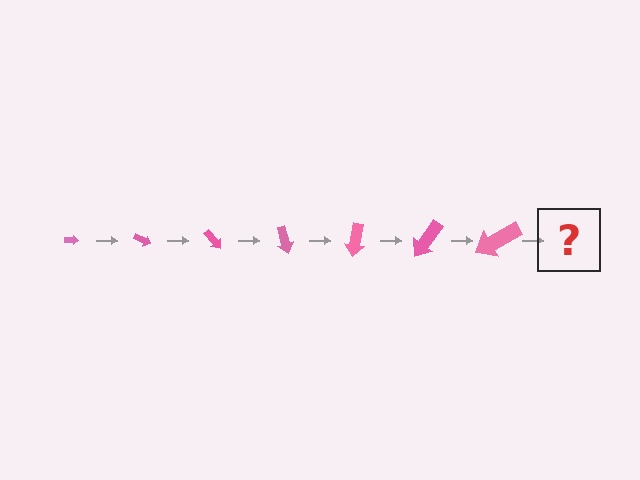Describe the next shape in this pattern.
It should be an arrow, larger than the previous one and rotated 175 degrees from the start.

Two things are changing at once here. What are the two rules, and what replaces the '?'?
The two rules are that the arrow grows larger each step and it rotates 25 degrees each step. The '?' should be an arrow, larger than the previous one and rotated 175 degrees from the start.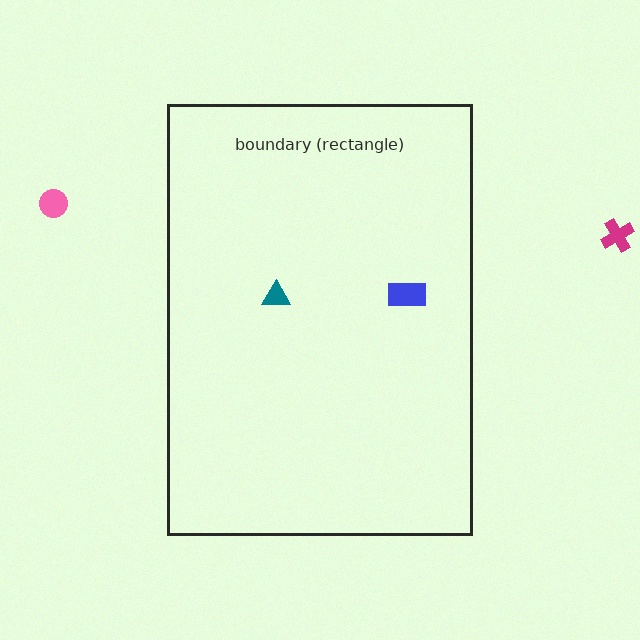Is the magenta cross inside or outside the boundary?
Outside.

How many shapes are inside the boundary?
2 inside, 2 outside.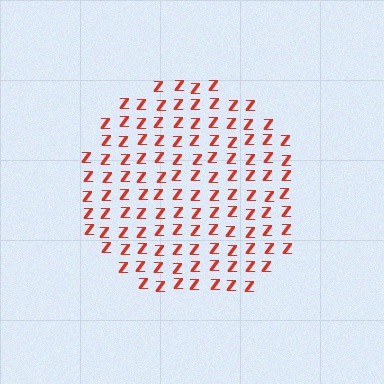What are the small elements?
The small elements are letter Z's.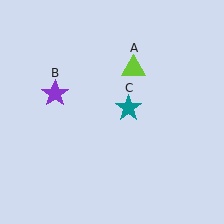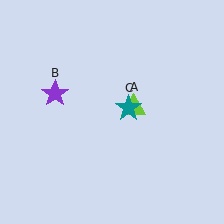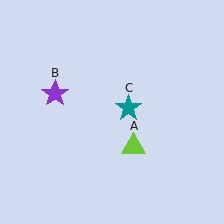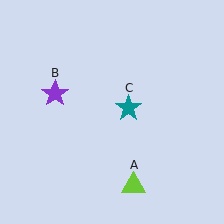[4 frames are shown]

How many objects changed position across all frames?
1 object changed position: lime triangle (object A).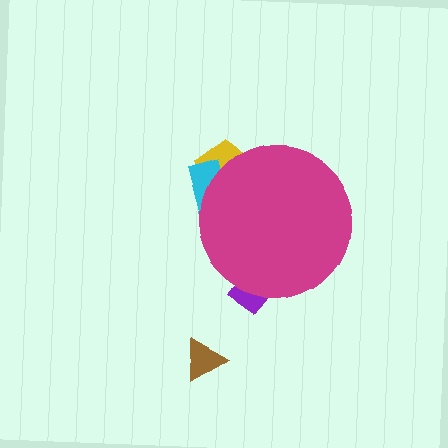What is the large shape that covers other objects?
A magenta circle.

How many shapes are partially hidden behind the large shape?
3 shapes are partially hidden.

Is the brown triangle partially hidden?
No, the brown triangle is fully visible.